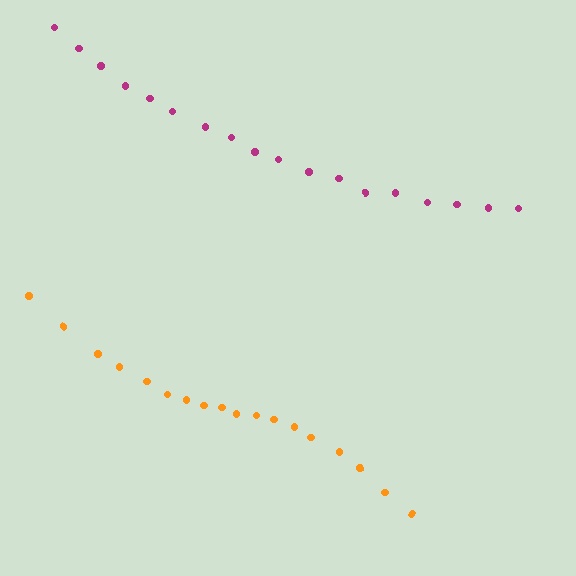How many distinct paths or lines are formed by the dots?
There are 2 distinct paths.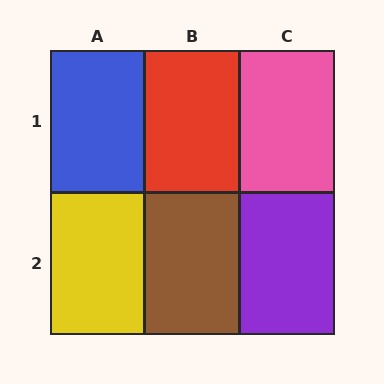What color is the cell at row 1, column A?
Blue.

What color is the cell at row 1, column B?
Red.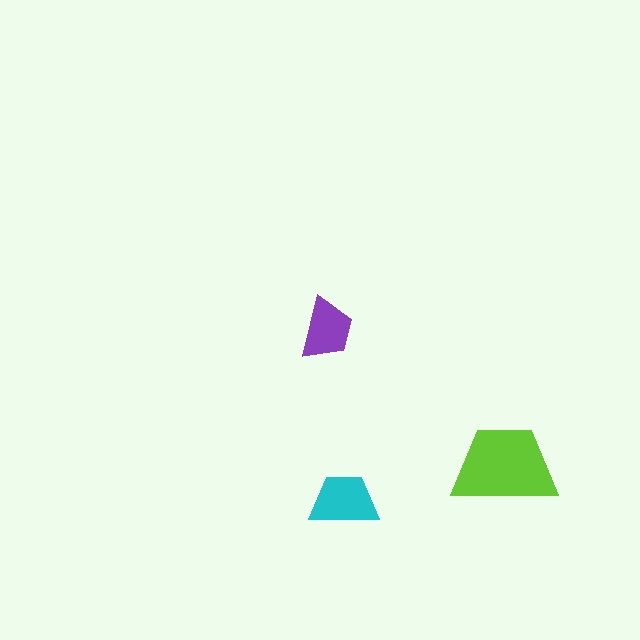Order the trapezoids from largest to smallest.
the lime one, the cyan one, the purple one.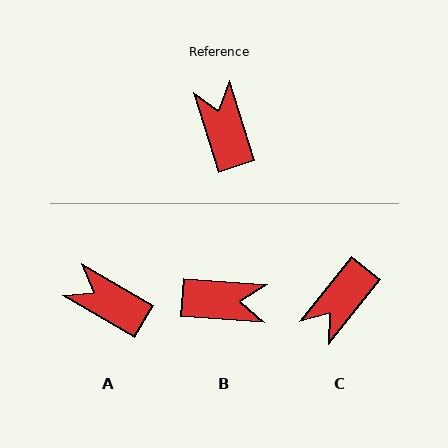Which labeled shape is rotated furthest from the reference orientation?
C, about 123 degrees away.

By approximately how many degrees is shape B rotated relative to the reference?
Approximately 112 degrees clockwise.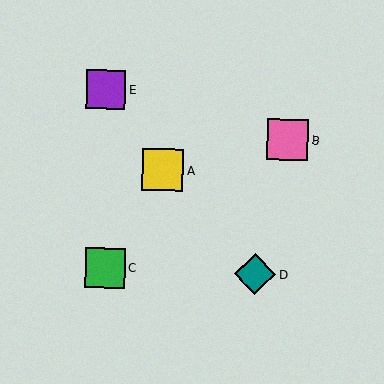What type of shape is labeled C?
Shape C is a green square.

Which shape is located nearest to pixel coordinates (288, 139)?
The pink square (labeled B) at (288, 140) is nearest to that location.